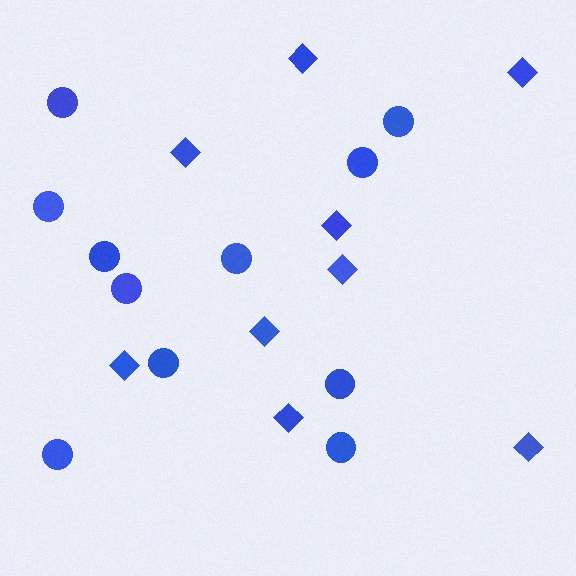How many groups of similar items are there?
There are 2 groups: one group of diamonds (9) and one group of circles (11).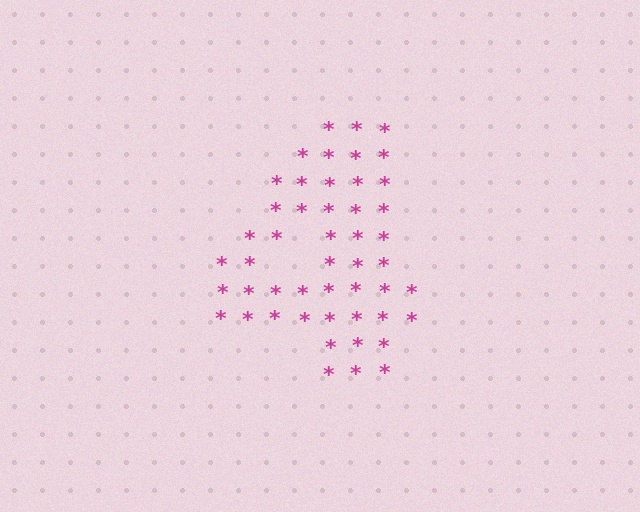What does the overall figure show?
The overall figure shows the digit 4.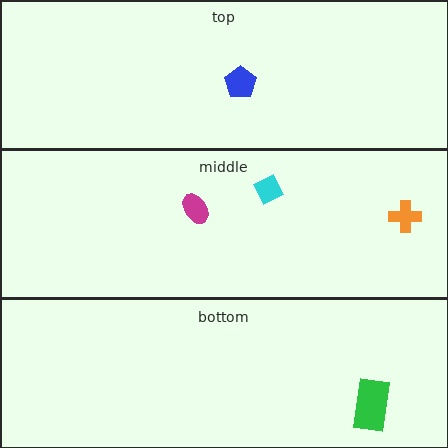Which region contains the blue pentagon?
The top region.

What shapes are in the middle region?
The orange cross, the cyan diamond, the magenta ellipse.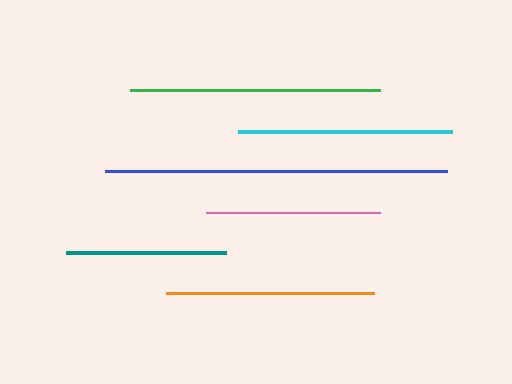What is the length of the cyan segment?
The cyan segment is approximately 214 pixels long.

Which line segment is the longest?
The blue line is the longest at approximately 343 pixels.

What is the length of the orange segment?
The orange segment is approximately 208 pixels long.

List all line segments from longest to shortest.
From longest to shortest: blue, green, cyan, orange, pink, teal.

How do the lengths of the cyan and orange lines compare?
The cyan and orange lines are approximately the same length.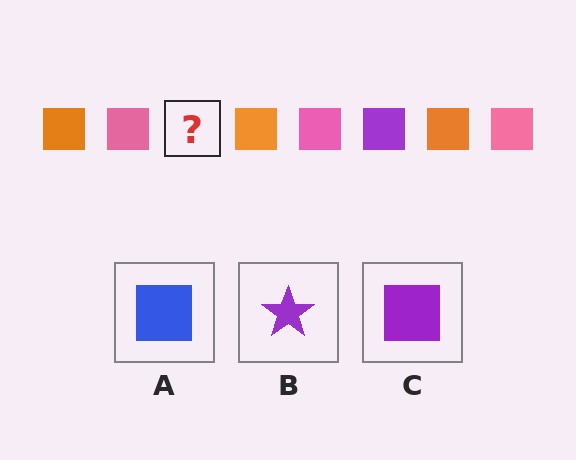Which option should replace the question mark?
Option C.